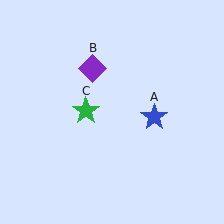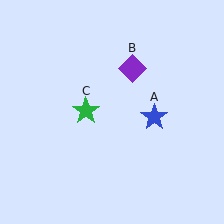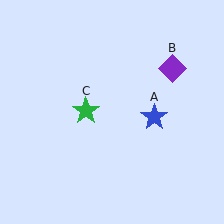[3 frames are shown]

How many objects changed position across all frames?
1 object changed position: purple diamond (object B).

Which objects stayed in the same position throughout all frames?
Blue star (object A) and green star (object C) remained stationary.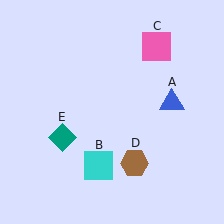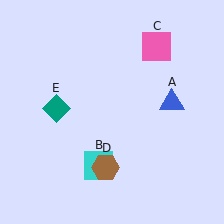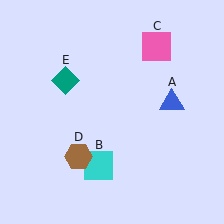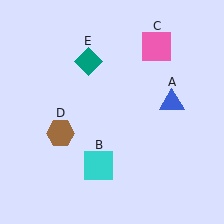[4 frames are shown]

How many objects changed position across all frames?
2 objects changed position: brown hexagon (object D), teal diamond (object E).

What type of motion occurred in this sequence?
The brown hexagon (object D), teal diamond (object E) rotated clockwise around the center of the scene.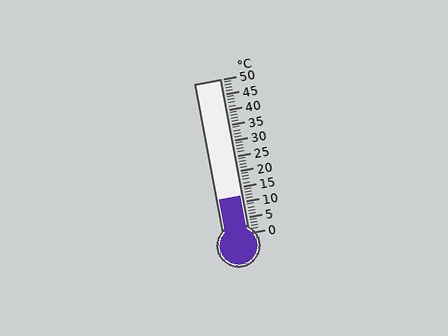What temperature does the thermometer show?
The thermometer shows approximately 12°C.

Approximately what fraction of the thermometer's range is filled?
The thermometer is filled to approximately 25% of its range.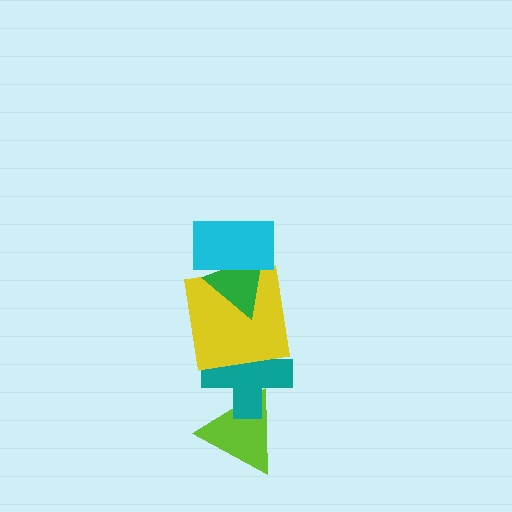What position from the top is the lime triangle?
The lime triangle is 5th from the top.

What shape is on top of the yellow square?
The green triangle is on top of the yellow square.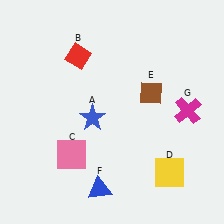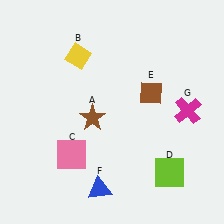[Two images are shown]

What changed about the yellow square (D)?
In Image 1, D is yellow. In Image 2, it changed to lime.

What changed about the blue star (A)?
In Image 1, A is blue. In Image 2, it changed to brown.